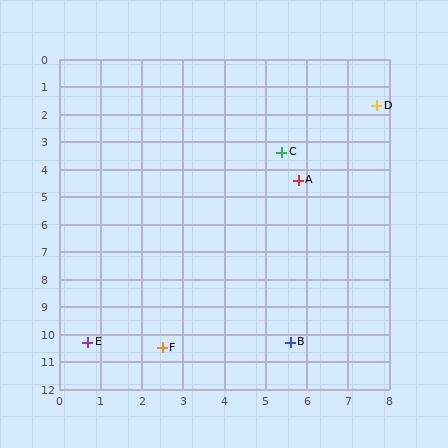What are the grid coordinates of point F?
Point F is at approximately (2.5, 10.5).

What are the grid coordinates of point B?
Point B is at approximately (5.6, 10.3).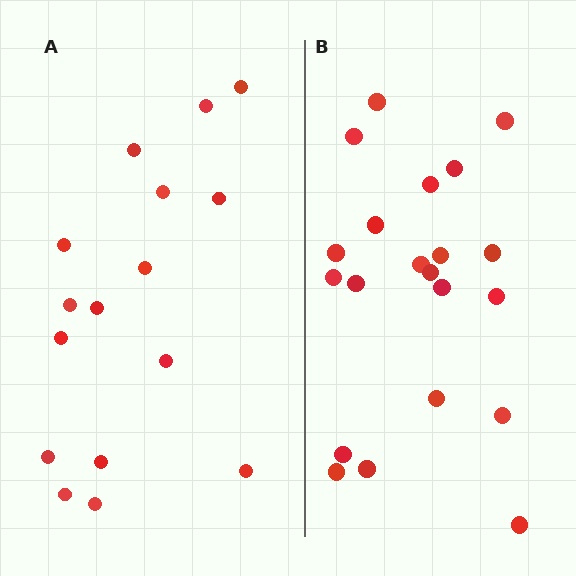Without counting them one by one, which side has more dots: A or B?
Region B (the right region) has more dots.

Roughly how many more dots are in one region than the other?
Region B has about 5 more dots than region A.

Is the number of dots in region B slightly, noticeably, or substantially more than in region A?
Region B has noticeably more, but not dramatically so. The ratio is roughly 1.3 to 1.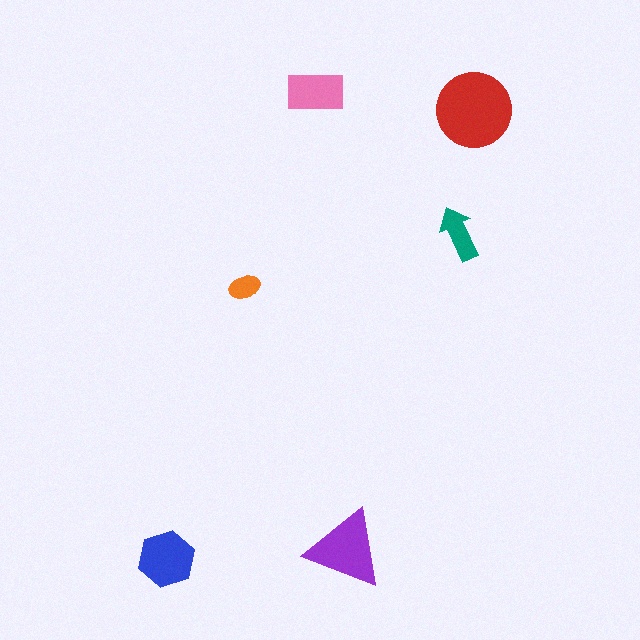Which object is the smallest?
The orange ellipse.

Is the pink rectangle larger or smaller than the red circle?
Smaller.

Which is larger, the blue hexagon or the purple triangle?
The purple triangle.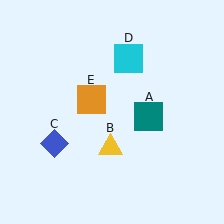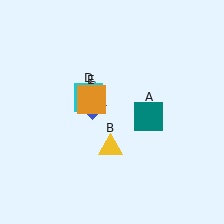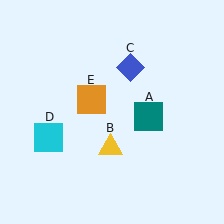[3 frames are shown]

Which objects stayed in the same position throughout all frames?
Teal square (object A) and yellow triangle (object B) and orange square (object E) remained stationary.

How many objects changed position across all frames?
2 objects changed position: blue diamond (object C), cyan square (object D).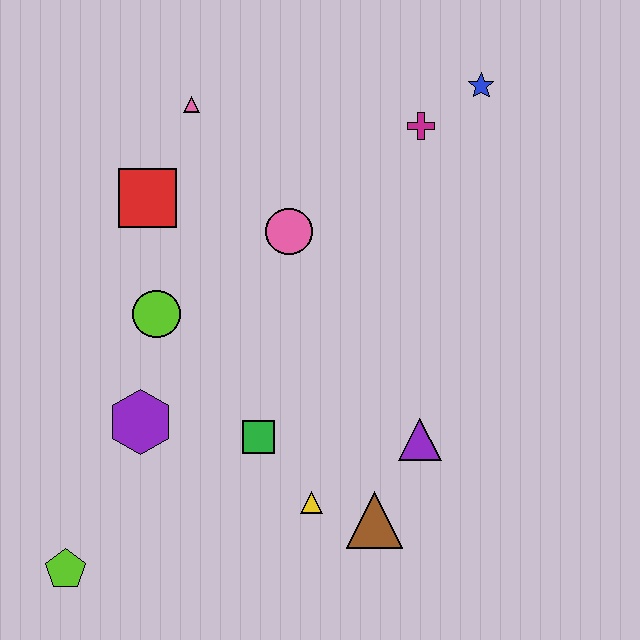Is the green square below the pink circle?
Yes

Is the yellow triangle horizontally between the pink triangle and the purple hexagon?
No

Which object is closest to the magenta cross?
The blue star is closest to the magenta cross.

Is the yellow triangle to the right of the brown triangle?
No